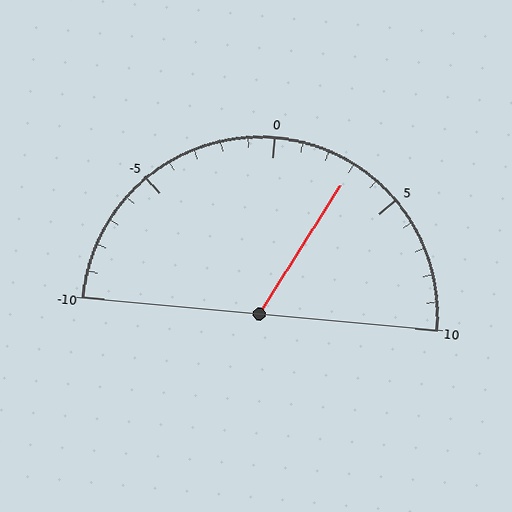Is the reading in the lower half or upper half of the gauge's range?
The reading is in the upper half of the range (-10 to 10).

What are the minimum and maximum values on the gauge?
The gauge ranges from -10 to 10.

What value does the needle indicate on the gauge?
The needle indicates approximately 3.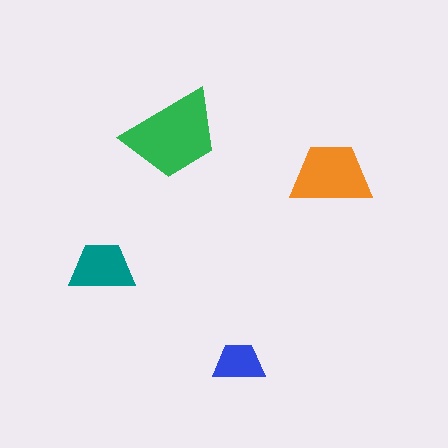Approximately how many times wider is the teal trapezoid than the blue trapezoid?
About 1.5 times wider.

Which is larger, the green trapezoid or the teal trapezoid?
The green one.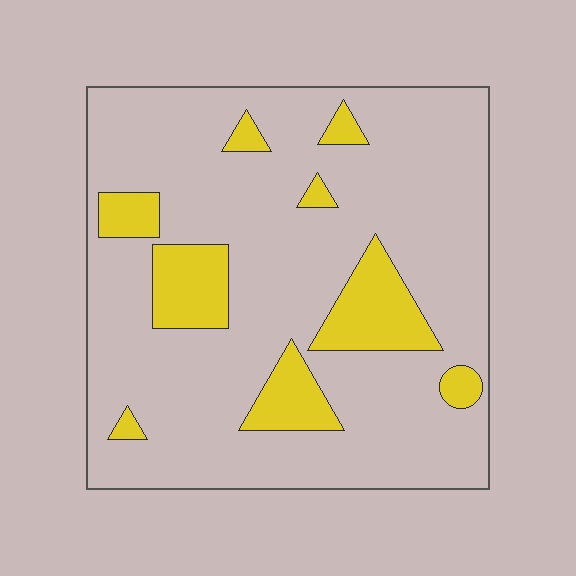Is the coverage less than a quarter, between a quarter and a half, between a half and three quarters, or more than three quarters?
Less than a quarter.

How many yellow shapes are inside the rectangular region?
9.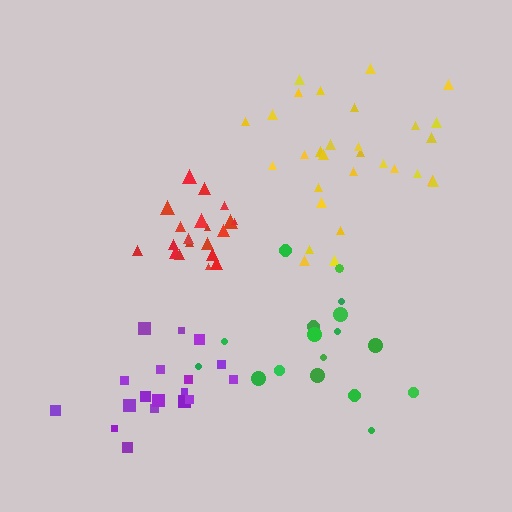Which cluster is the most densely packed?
Red.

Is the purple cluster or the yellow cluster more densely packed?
Purple.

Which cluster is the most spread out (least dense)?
Yellow.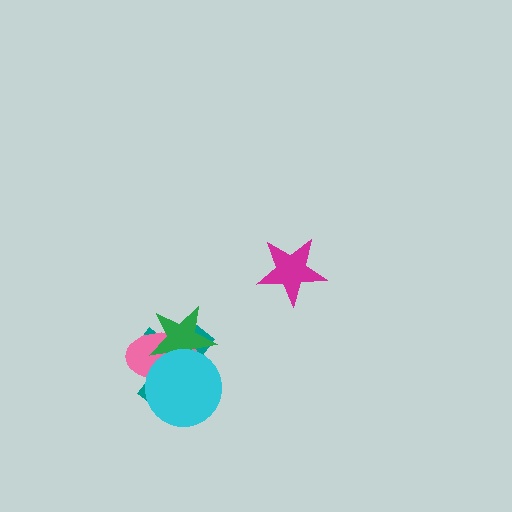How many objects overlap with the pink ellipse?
3 objects overlap with the pink ellipse.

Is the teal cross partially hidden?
Yes, it is partially covered by another shape.